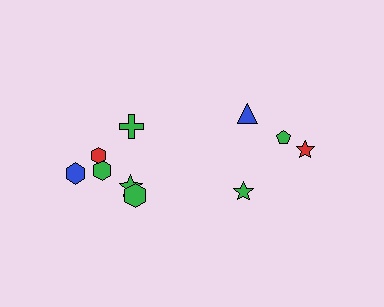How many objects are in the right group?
There are 4 objects.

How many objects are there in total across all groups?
There are 10 objects.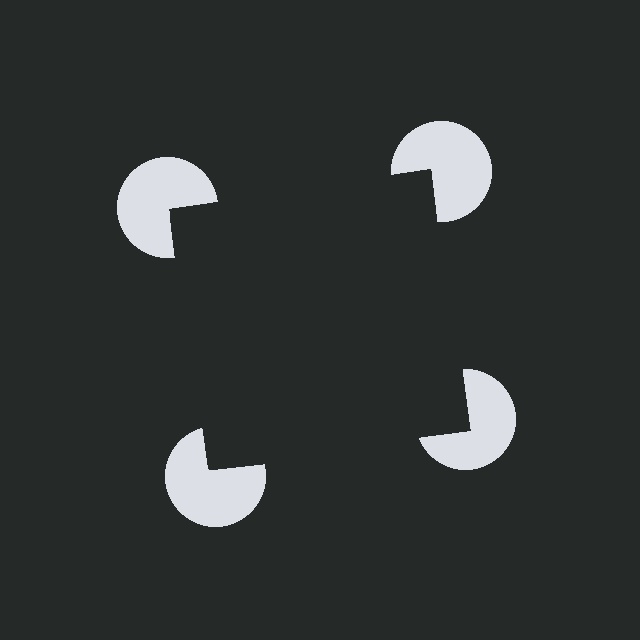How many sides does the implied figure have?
4 sides.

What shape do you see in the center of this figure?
An illusory square — its edges are inferred from the aligned wedge cuts in the pac-man discs, not physically drawn.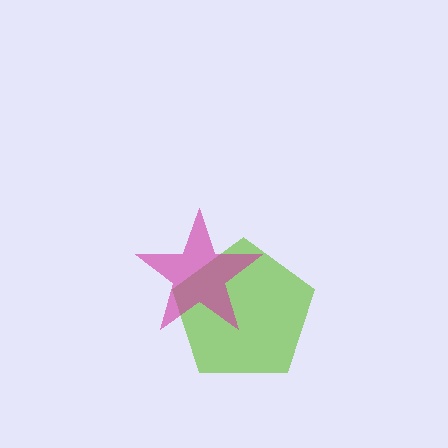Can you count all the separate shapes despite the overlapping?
Yes, there are 2 separate shapes.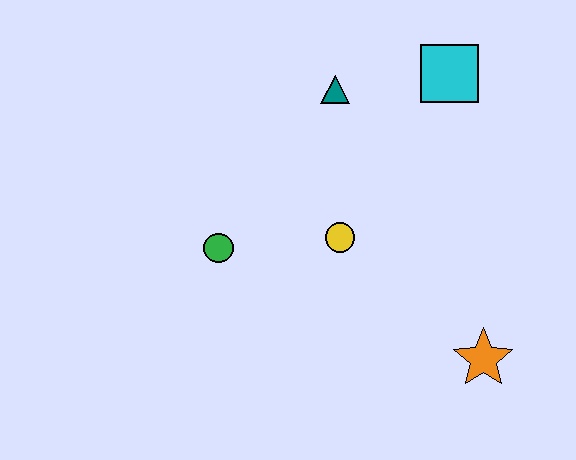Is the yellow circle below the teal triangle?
Yes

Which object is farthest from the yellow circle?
The cyan square is farthest from the yellow circle.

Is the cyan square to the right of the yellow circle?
Yes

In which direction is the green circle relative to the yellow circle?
The green circle is to the left of the yellow circle.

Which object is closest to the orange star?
The yellow circle is closest to the orange star.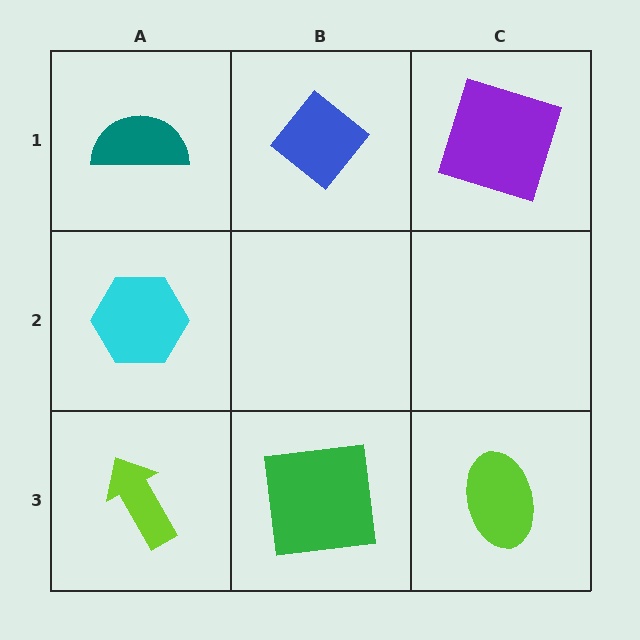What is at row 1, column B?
A blue diamond.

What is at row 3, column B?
A green square.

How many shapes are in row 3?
3 shapes.